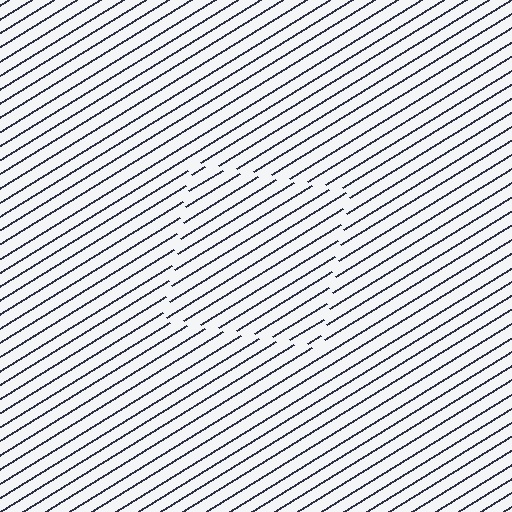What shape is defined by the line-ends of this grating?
An illusory square. The interior of the shape contains the same grating, shifted by half a period — the contour is defined by the phase discontinuity where line-ends from the inner and outer gratings abut.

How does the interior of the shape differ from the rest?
The interior of the shape contains the same grating, shifted by half a period — the contour is defined by the phase discontinuity where line-ends from the inner and outer gratings abut.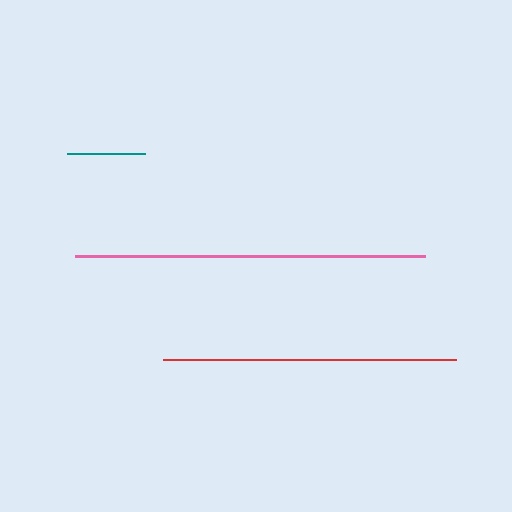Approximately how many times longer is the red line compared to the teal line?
The red line is approximately 3.7 times the length of the teal line.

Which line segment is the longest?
The pink line is the longest at approximately 349 pixels.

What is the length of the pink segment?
The pink segment is approximately 349 pixels long.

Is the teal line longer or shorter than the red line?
The red line is longer than the teal line.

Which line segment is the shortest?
The teal line is the shortest at approximately 79 pixels.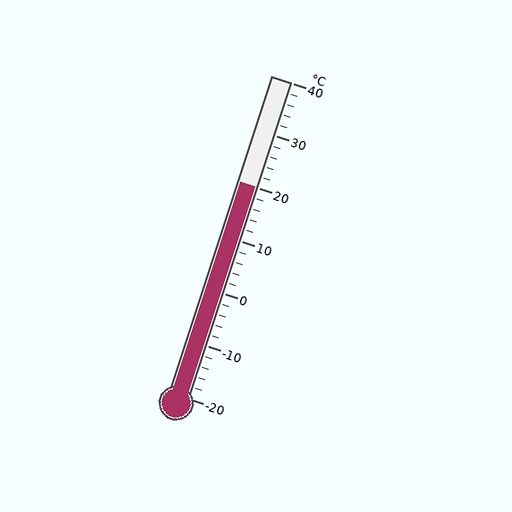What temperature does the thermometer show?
The thermometer shows approximately 20°C.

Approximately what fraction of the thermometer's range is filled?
The thermometer is filled to approximately 65% of its range.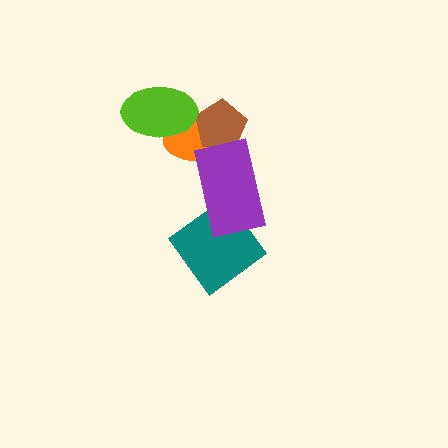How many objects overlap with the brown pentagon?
2 objects overlap with the brown pentagon.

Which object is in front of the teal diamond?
The purple rectangle is in front of the teal diamond.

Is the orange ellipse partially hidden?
Yes, it is partially covered by another shape.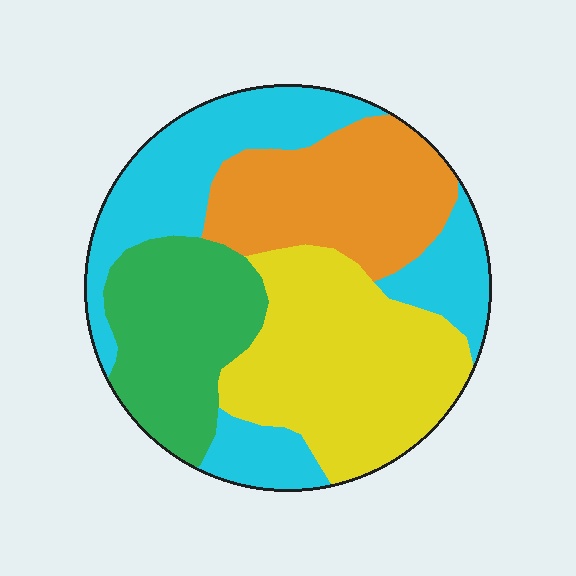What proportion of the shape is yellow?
Yellow covers 29% of the shape.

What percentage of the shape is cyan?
Cyan covers 30% of the shape.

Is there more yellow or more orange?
Yellow.